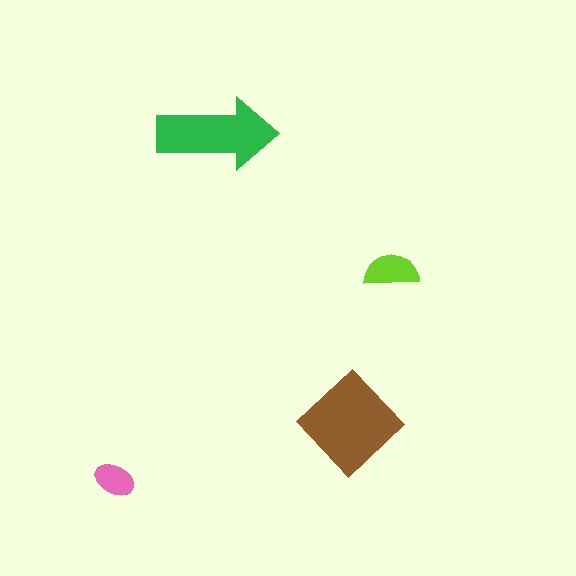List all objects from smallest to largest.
The pink ellipse, the lime semicircle, the green arrow, the brown diamond.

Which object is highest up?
The green arrow is topmost.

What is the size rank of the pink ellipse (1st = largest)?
4th.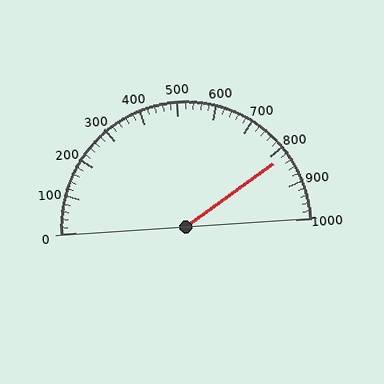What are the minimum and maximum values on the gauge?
The gauge ranges from 0 to 1000.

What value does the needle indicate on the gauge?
The needle indicates approximately 820.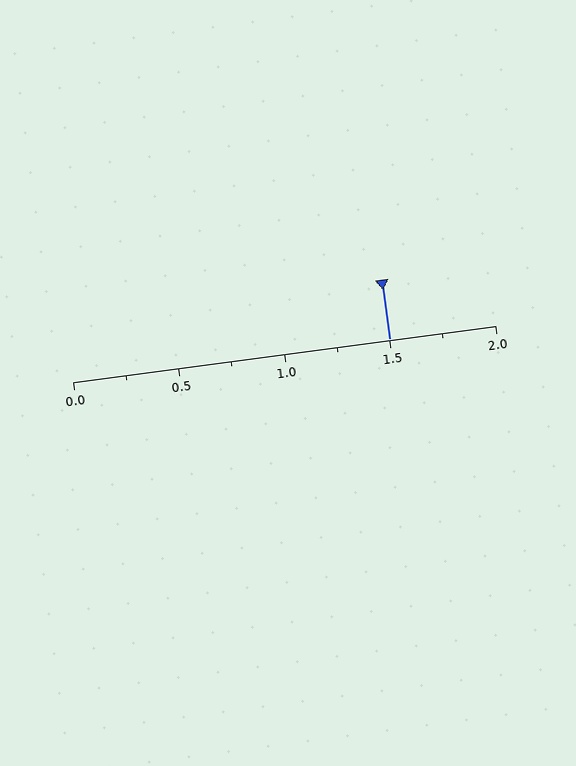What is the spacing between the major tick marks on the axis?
The major ticks are spaced 0.5 apart.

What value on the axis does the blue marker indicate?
The marker indicates approximately 1.5.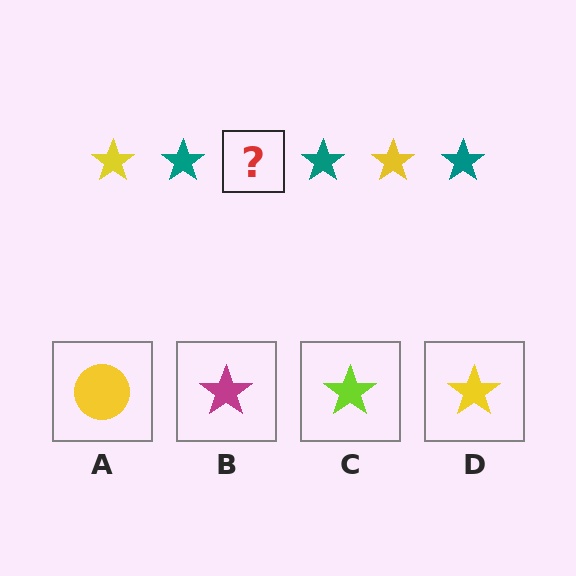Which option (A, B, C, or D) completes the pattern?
D.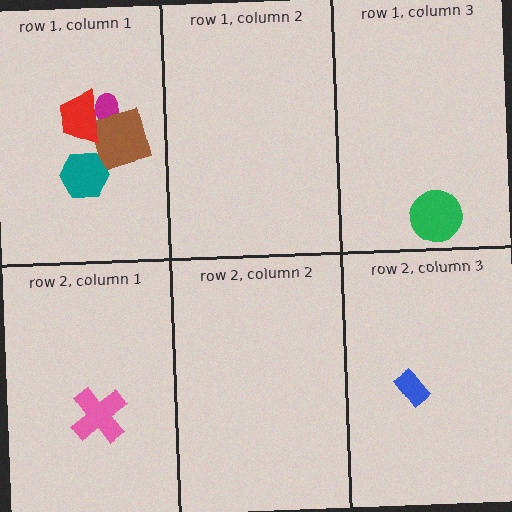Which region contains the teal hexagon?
The row 1, column 1 region.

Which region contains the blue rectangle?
The row 2, column 3 region.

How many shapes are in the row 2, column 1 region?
1.